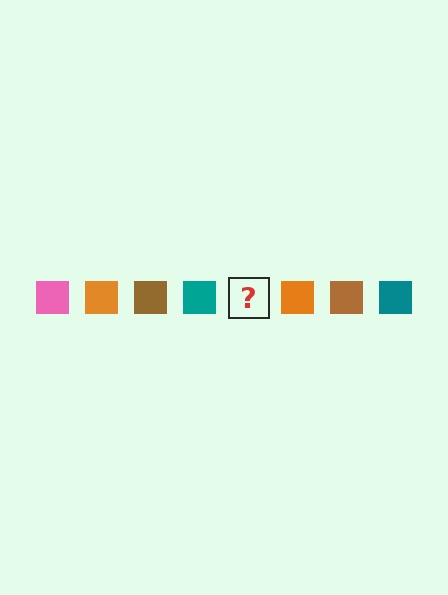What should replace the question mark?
The question mark should be replaced with a pink square.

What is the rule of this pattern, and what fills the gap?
The rule is that the pattern cycles through pink, orange, brown, teal squares. The gap should be filled with a pink square.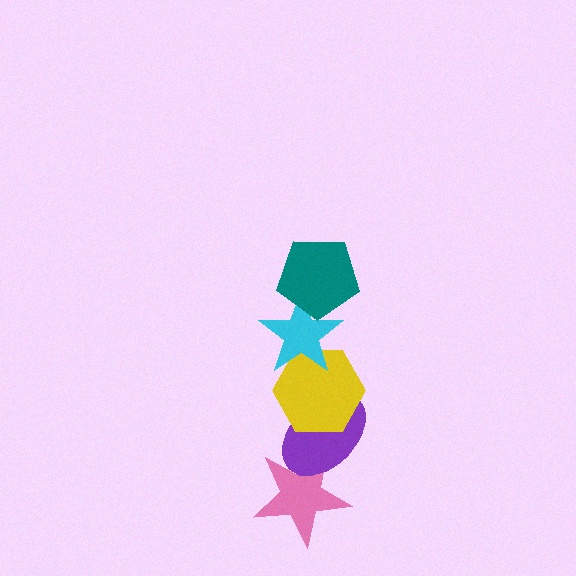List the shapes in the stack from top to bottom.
From top to bottom: the teal pentagon, the cyan star, the yellow hexagon, the purple ellipse, the pink star.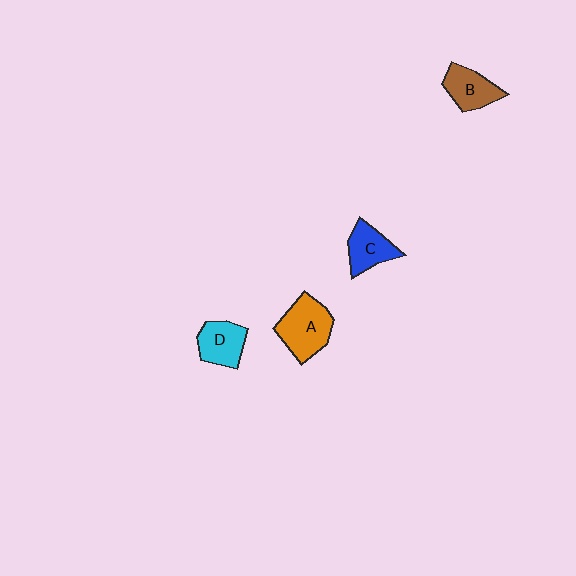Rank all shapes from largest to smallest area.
From largest to smallest: A (orange), D (cyan), B (brown), C (blue).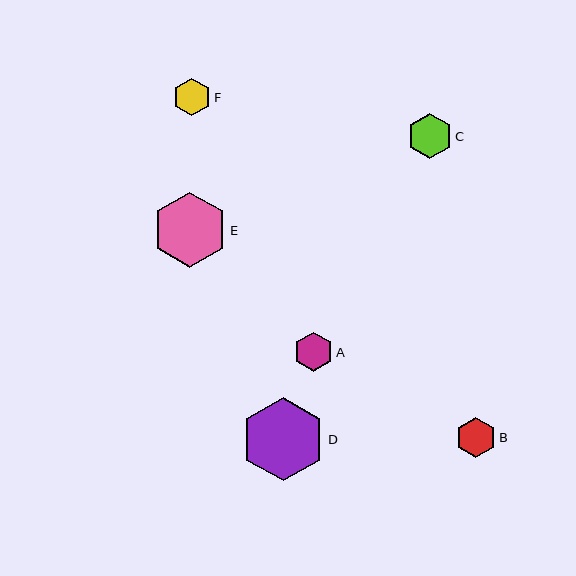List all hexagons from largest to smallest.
From largest to smallest: D, E, C, B, A, F.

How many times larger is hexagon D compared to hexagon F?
Hexagon D is approximately 2.2 times the size of hexagon F.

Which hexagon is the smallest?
Hexagon F is the smallest with a size of approximately 37 pixels.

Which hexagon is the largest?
Hexagon D is the largest with a size of approximately 83 pixels.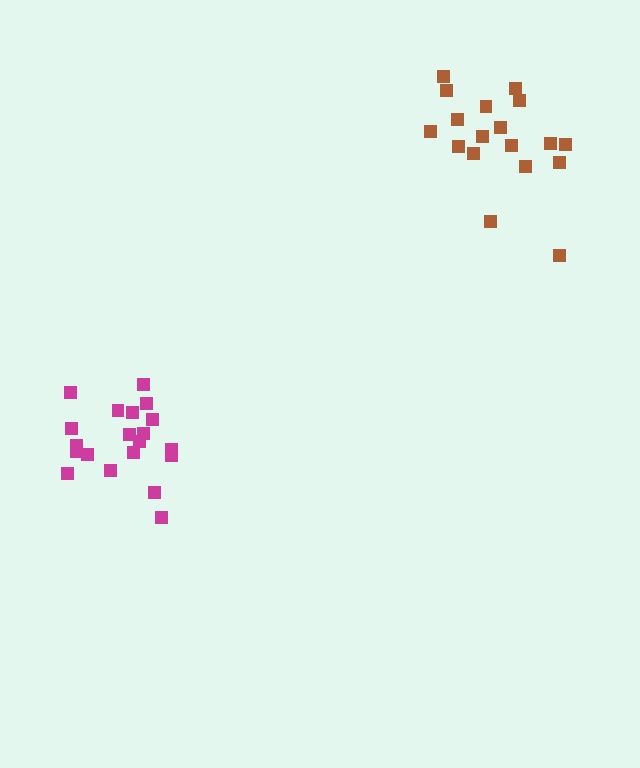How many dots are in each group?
Group 1: 20 dots, Group 2: 18 dots (38 total).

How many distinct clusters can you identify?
There are 2 distinct clusters.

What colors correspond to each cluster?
The clusters are colored: magenta, brown.